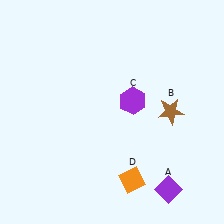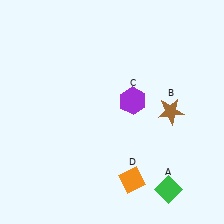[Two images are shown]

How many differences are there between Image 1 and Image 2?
There is 1 difference between the two images.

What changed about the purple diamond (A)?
In Image 1, A is purple. In Image 2, it changed to green.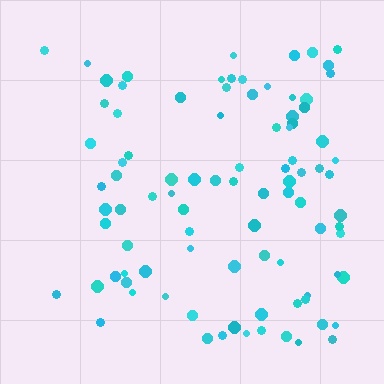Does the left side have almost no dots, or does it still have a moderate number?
Still a moderate number, just noticeably fewer than the right.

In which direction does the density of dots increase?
From left to right, with the right side densest.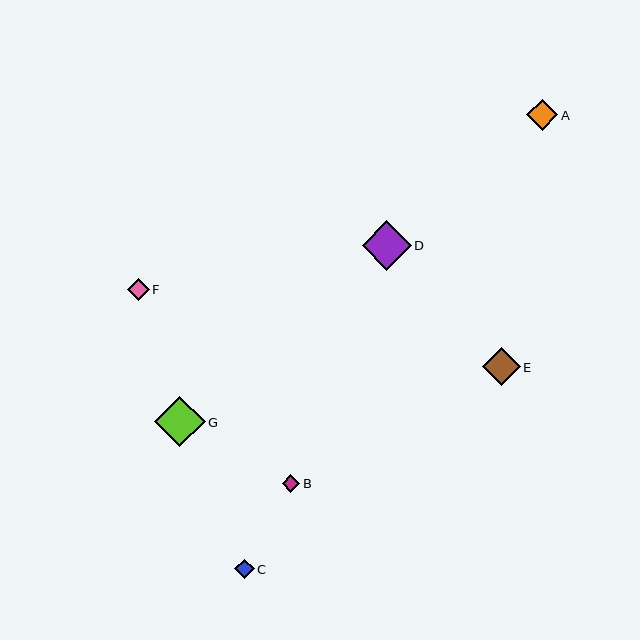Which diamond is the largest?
Diamond G is the largest with a size of approximately 50 pixels.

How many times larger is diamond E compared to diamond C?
Diamond E is approximately 2.0 times the size of diamond C.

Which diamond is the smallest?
Diamond B is the smallest with a size of approximately 18 pixels.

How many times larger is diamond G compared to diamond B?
Diamond G is approximately 2.8 times the size of diamond B.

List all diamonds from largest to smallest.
From largest to smallest: G, D, E, A, F, C, B.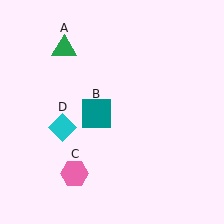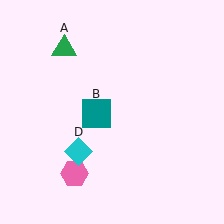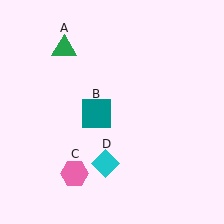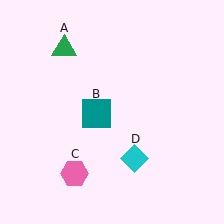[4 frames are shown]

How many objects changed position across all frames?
1 object changed position: cyan diamond (object D).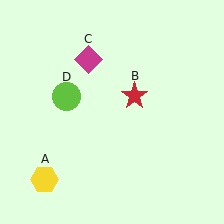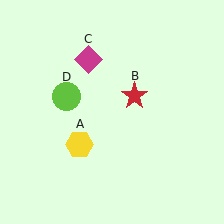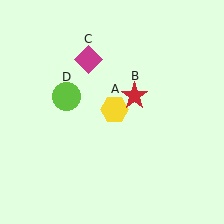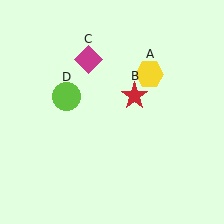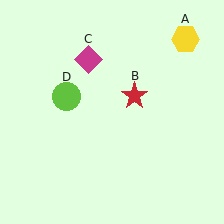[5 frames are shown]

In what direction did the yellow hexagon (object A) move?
The yellow hexagon (object A) moved up and to the right.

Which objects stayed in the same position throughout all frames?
Red star (object B) and magenta diamond (object C) and lime circle (object D) remained stationary.